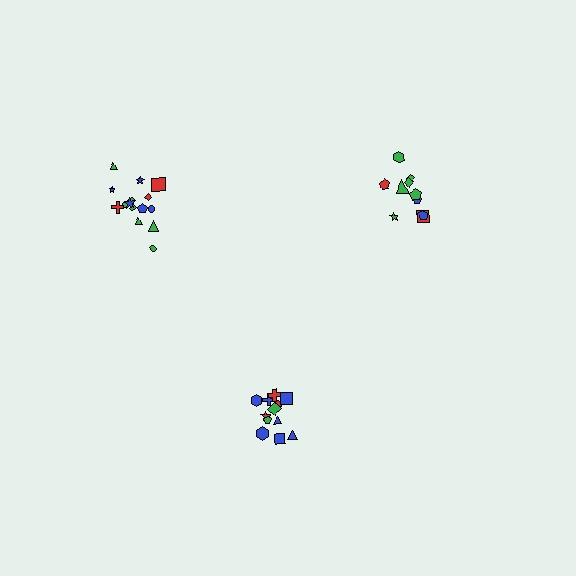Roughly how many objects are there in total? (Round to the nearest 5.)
Roughly 35 objects in total.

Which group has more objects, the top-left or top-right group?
The top-left group.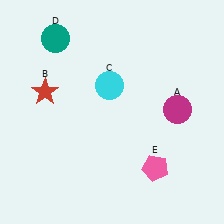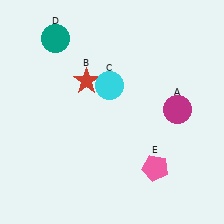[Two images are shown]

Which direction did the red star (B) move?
The red star (B) moved right.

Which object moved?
The red star (B) moved right.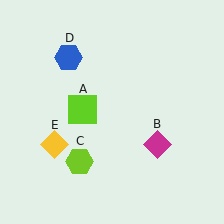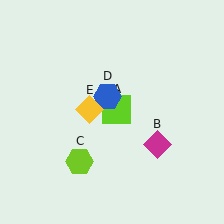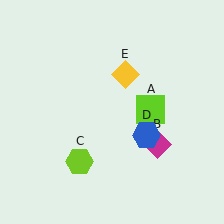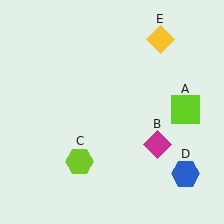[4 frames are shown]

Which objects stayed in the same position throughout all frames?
Magenta diamond (object B) and lime hexagon (object C) remained stationary.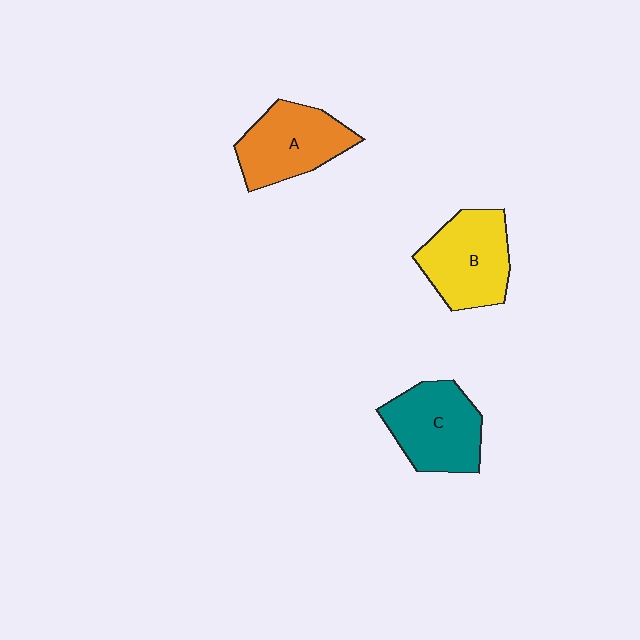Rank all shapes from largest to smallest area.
From largest to smallest: B (yellow), C (teal), A (orange).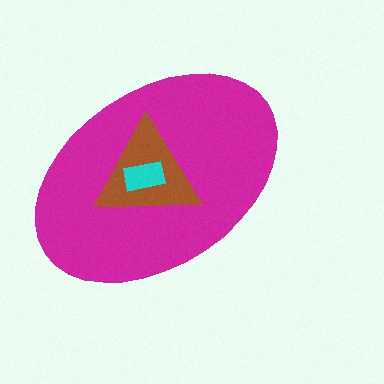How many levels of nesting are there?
3.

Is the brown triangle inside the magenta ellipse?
Yes.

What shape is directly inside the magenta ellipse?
The brown triangle.